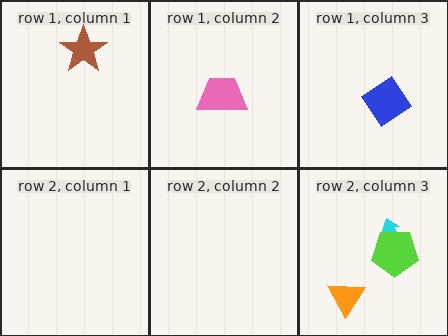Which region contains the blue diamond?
The row 1, column 3 region.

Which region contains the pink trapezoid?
The row 1, column 2 region.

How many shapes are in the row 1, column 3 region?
1.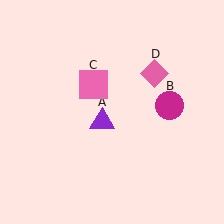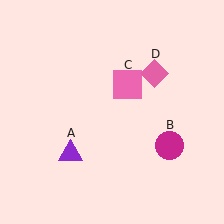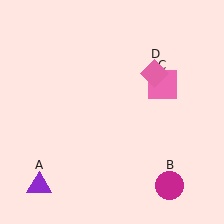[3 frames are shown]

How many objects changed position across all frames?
3 objects changed position: purple triangle (object A), magenta circle (object B), pink square (object C).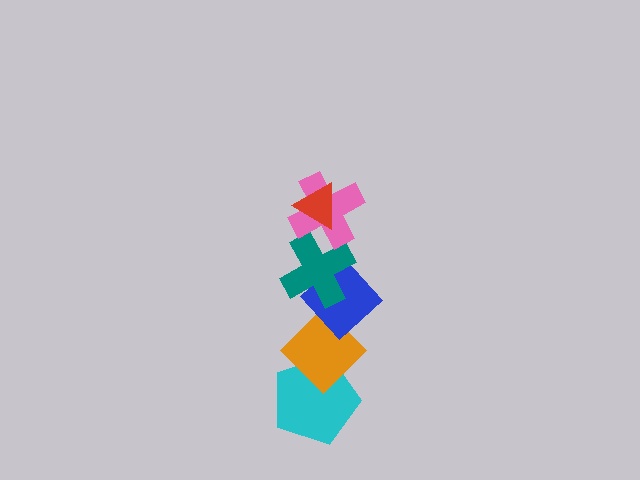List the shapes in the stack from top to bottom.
From top to bottom: the red triangle, the pink cross, the teal cross, the blue diamond, the orange diamond, the cyan pentagon.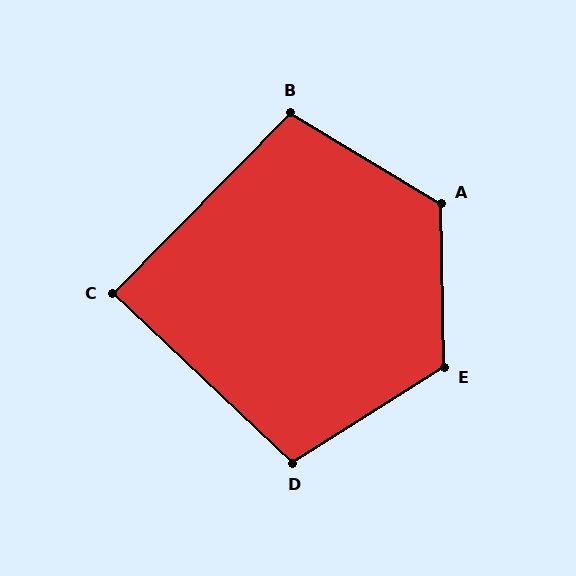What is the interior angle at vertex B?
Approximately 103 degrees (obtuse).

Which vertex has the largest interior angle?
A, at approximately 122 degrees.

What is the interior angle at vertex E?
Approximately 121 degrees (obtuse).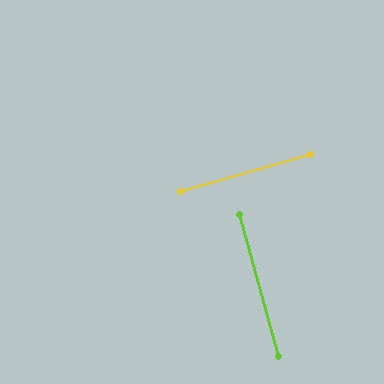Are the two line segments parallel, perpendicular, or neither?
Perpendicular — they meet at approximately 89°.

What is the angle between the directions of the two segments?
Approximately 89 degrees.